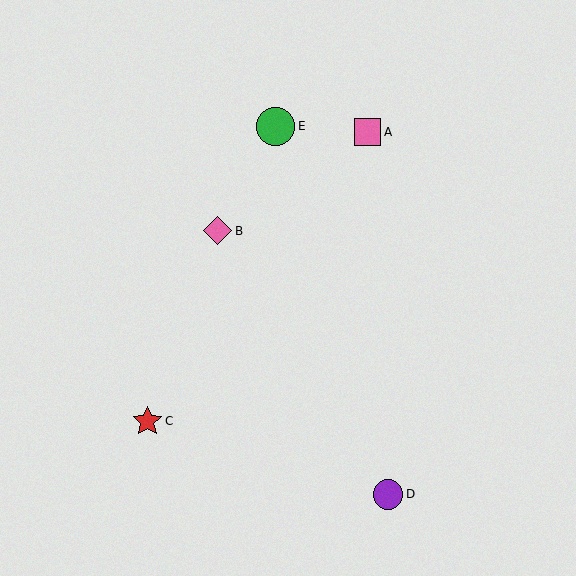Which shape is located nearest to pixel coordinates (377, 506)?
The purple circle (labeled D) at (388, 494) is nearest to that location.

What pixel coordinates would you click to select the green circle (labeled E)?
Click at (276, 126) to select the green circle E.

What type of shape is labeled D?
Shape D is a purple circle.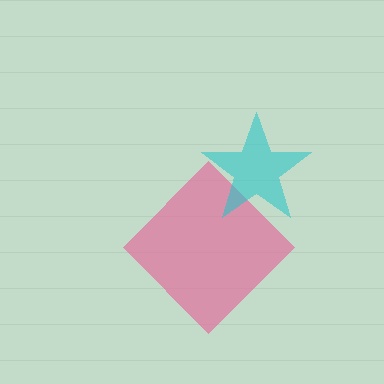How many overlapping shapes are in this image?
There are 2 overlapping shapes in the image.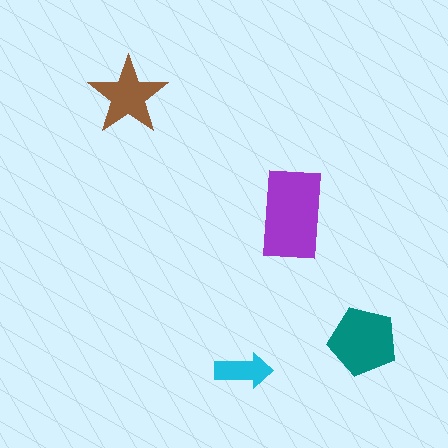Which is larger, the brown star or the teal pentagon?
The teal pentagon.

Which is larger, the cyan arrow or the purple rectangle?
The purple rectangle.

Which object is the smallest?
The cyan arrow.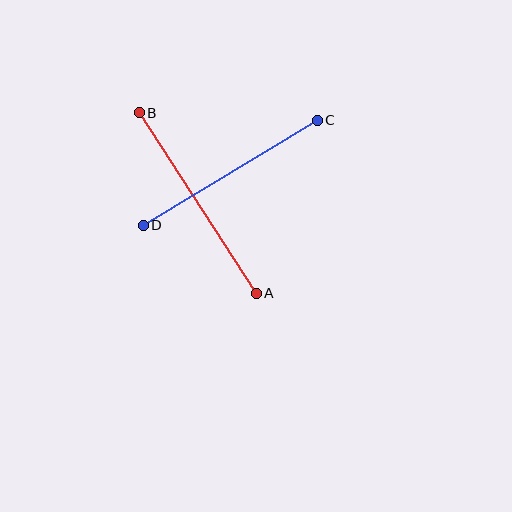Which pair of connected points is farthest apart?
Points A and B are farthest apart.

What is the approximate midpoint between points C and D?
The midpoint is at approximately (230, 173) pixels.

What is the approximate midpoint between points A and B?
The midpoint is at approximately (198, 203) pixels.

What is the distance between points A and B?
The distance is approximately 215 pixels.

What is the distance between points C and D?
The distance is approximately 204 pixels.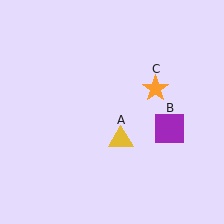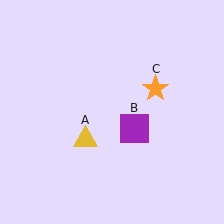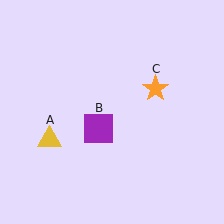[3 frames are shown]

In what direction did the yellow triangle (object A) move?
The yellow triangle (object A) moved left.